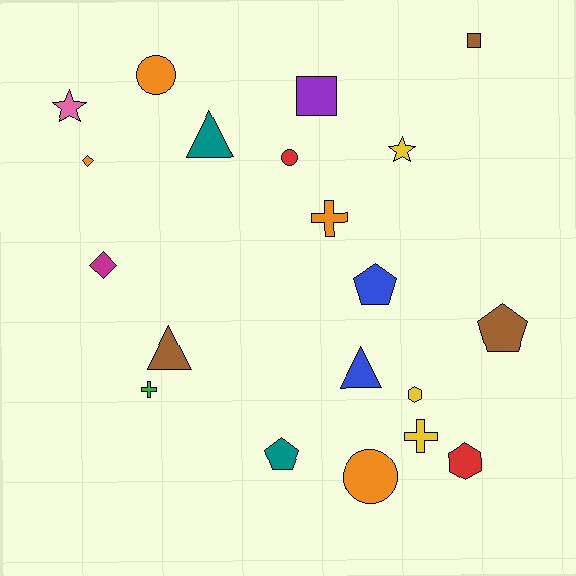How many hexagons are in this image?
There are 2 hexagons.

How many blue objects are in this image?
There are 2 blue objects.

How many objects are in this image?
There are 20 objects.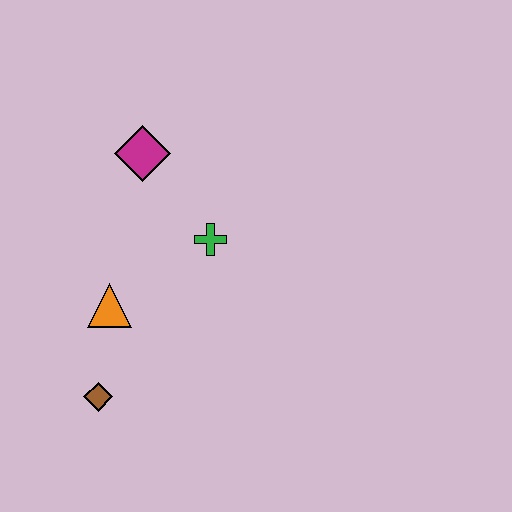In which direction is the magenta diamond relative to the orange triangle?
The magenta diamond is above the orange triangle.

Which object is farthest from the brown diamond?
The magenta diamond is farthest from the brown diamond.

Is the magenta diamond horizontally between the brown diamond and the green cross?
Yes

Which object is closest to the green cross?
The magenta diamond is closest to the green cross.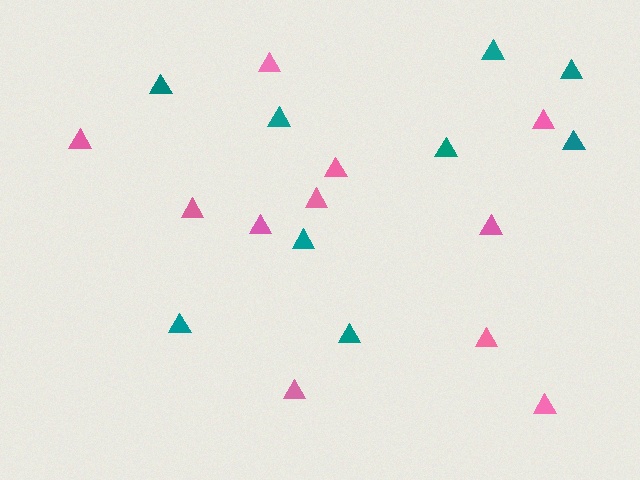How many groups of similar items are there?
There are 2 groups: one group of pink triangles (11) and one group of teal triangles (9).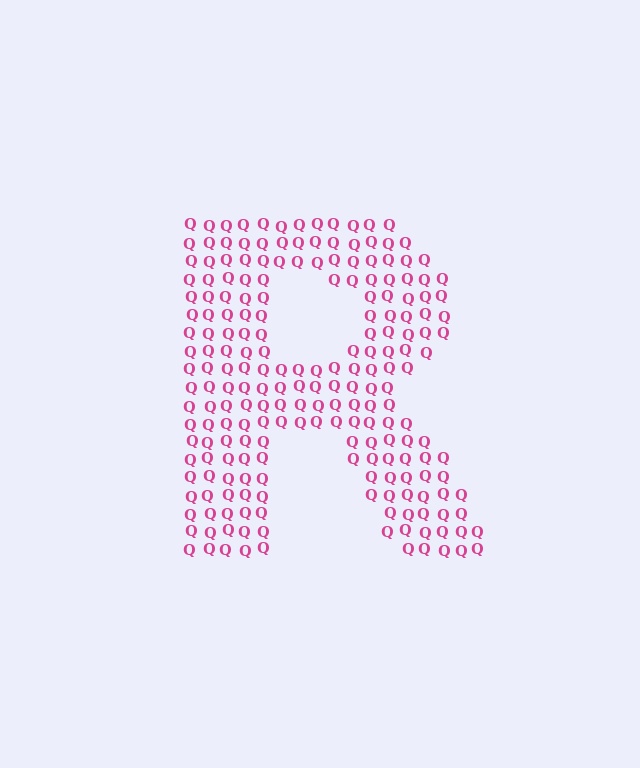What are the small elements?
The small elements are letter Q's.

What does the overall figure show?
The overall figure shows the letter R.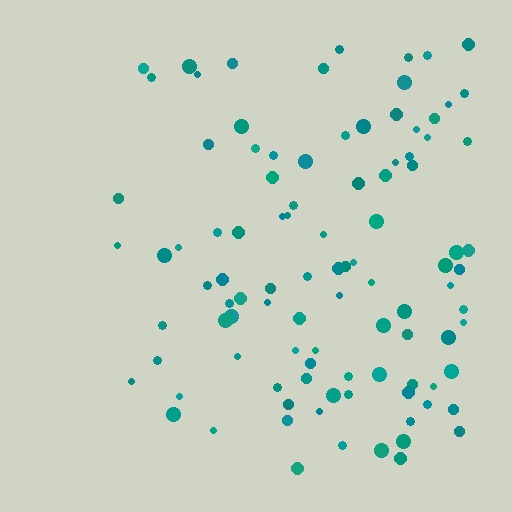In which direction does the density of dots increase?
From left to right, with the right side densest.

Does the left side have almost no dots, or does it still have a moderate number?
Still a moderate number, just noticeably fewer than the right.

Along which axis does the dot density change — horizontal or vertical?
Horizontal.